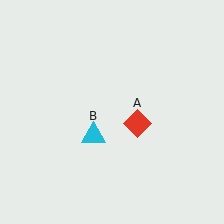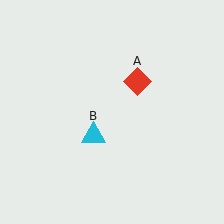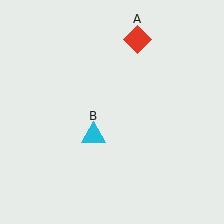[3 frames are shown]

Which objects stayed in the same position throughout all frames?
Cyan triangle (object B) remained stationary.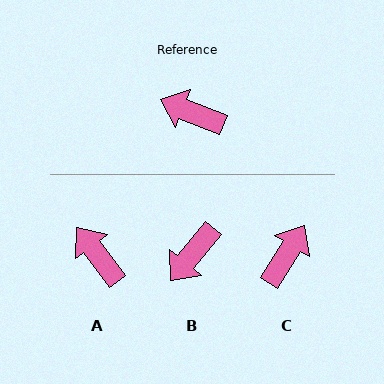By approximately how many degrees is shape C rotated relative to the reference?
Approximately 100 degrees clockwise.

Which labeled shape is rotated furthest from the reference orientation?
C, about 100 degrees away.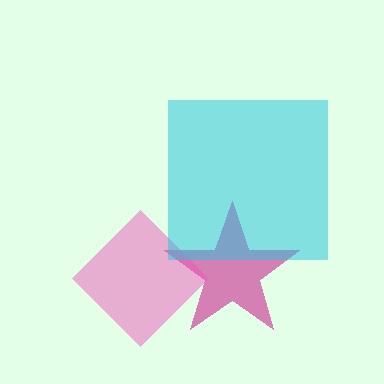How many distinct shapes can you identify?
There are 3 distinct shapes: a magenta star, a pink diamond, a cyan square.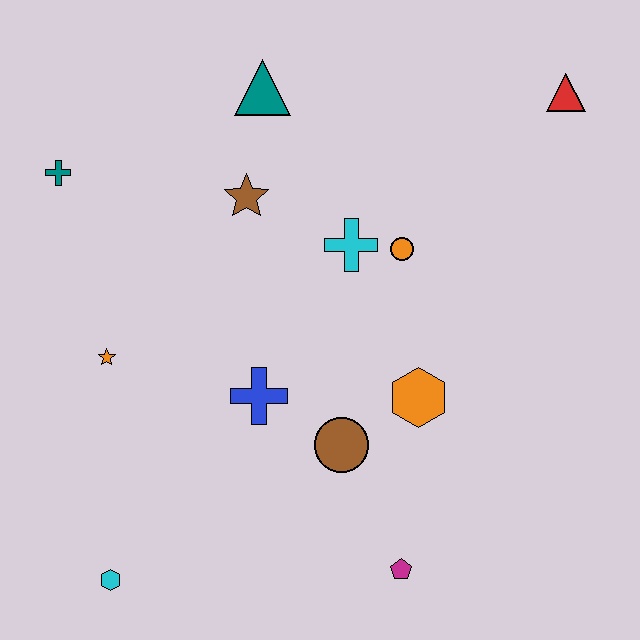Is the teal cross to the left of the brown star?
Yes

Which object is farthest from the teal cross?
The magenta pentagon is farthest from the teal cross.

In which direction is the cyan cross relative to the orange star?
The cyan cross is to the right of the orange star.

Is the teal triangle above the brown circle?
Yes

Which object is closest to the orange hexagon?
The brown circle is closest to the orange hexagon.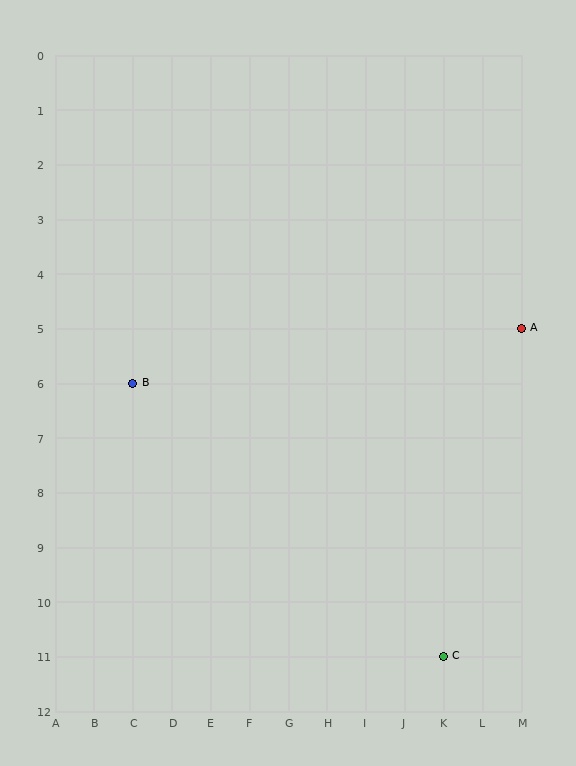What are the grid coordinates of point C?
Point C is at grid coordinates (K, 11).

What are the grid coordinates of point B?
Point B is at grid coordinates (C, 6).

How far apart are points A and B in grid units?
Points A and B are 10 columns and 1 row apart (about 10.0 grid units diagonally).